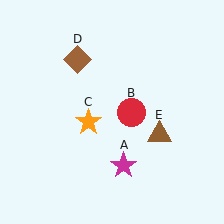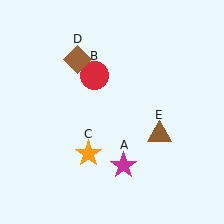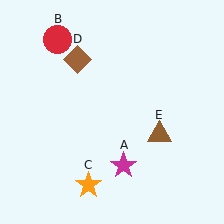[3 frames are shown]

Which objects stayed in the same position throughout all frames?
Magenta star (object A) and brown diamond (object D) and brown triangle (object E) remained stationary.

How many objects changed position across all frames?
2 objects changed position: red circle (object B), orange star (object C).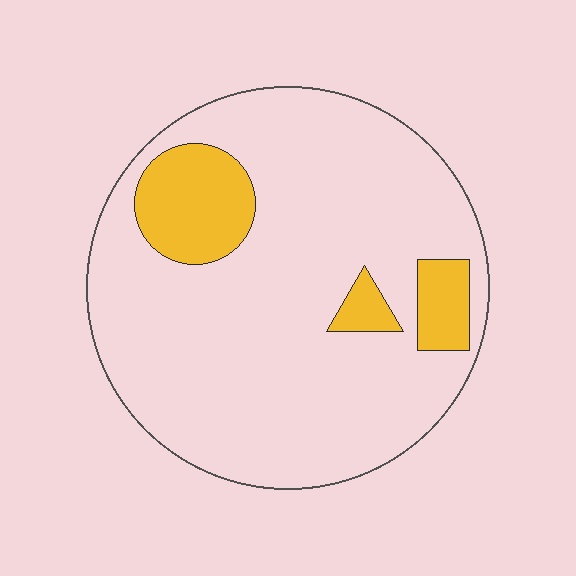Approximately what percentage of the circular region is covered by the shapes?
Approximately 15%.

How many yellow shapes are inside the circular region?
3.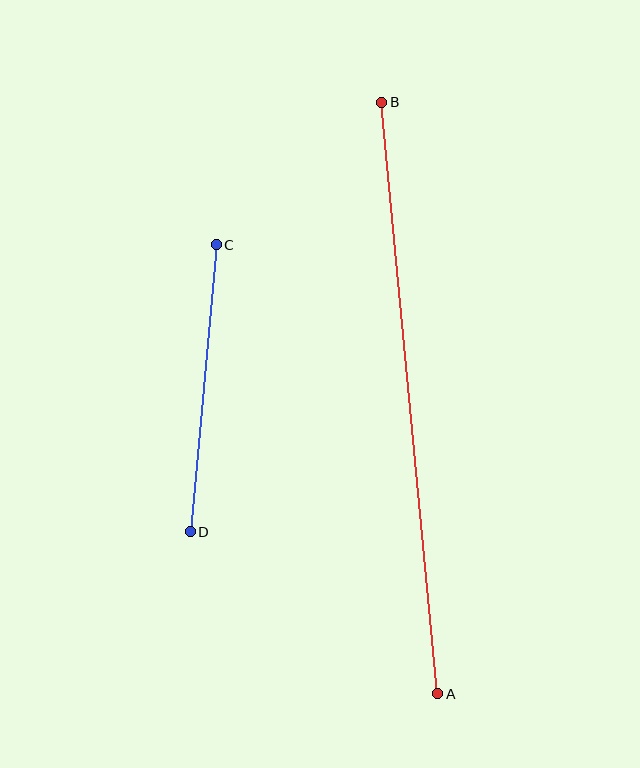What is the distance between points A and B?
The distance is approximately 594 pixels.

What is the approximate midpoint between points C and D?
The midpoint is at approximately (203, 388) pixels.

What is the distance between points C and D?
The distance is approximately 289 pixels.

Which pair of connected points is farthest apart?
Points A and B are farthest apart.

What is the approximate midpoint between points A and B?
The midpoint is at approximately (410, 398) pixels.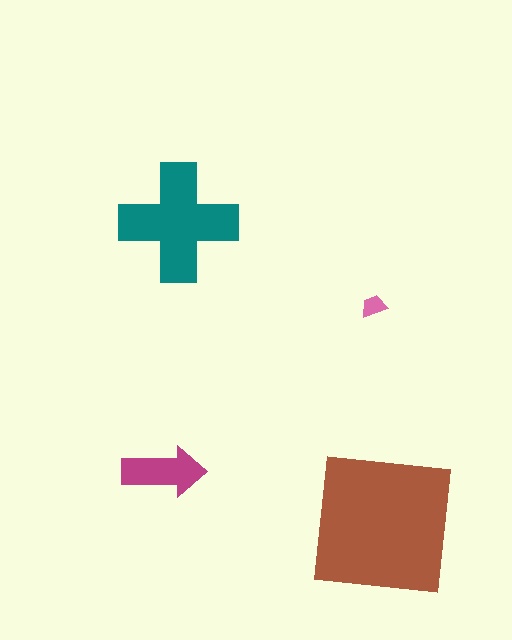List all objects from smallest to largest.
The pink trapezoid, the magenta arrow, the teal cross, the brown square.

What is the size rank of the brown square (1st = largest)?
1st.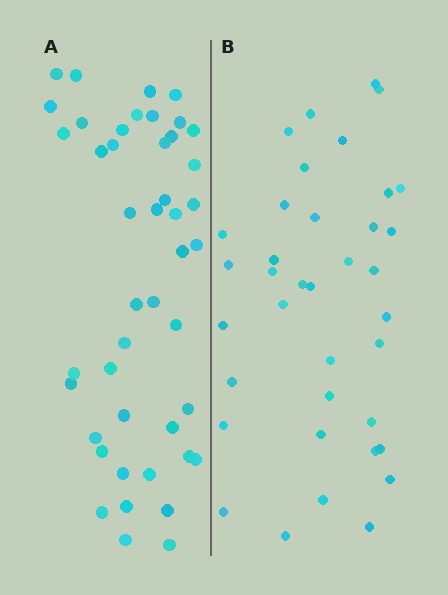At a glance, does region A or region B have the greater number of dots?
Region A (the left region) has more dots.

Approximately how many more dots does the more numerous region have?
Region A has roughly 8 or so more dots than region B.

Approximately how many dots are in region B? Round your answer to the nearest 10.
About 40 dots. (The exact count is 37, which rounds to 40.)